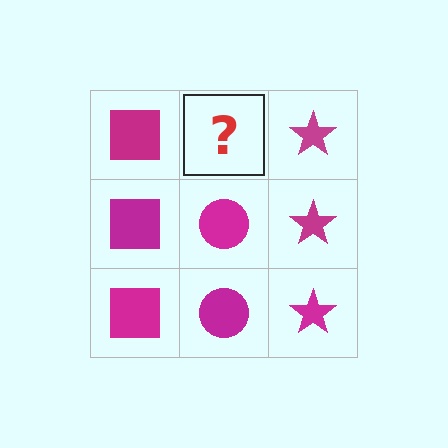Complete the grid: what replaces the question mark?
The question mark should be replaced with a magenta circle.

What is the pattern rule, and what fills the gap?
The rule is that each column has a consistent shape. The gap should be filled with a magenta circle.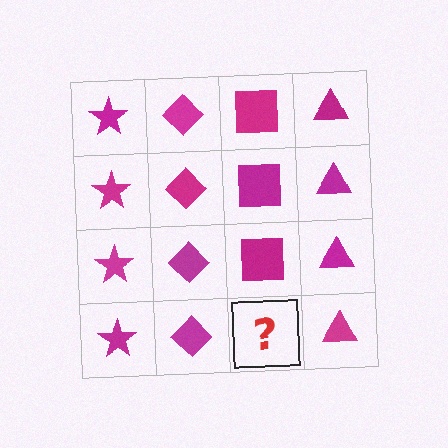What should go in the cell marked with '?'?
The missing cell should contain a magenta square.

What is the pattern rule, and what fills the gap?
The rule is that each column has a consistent shape. The gap should be filled with a magenta square.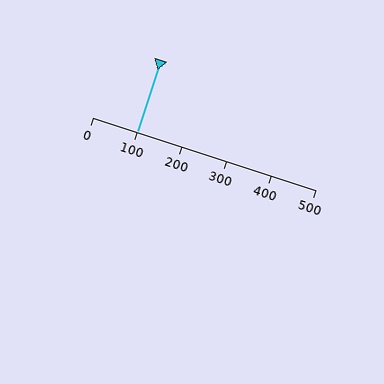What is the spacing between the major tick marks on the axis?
The major ticks are spaced 100 apart.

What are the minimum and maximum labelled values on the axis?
The axis runs from 0 to 500.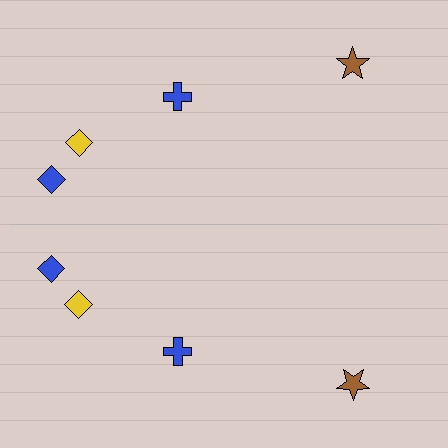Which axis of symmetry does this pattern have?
The pattern has a horizontal axis of symmetry running through the center of the image.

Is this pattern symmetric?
Yes, this pattern has bilateral (reflection) symmetry.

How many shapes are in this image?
There are 8 shapes in this image.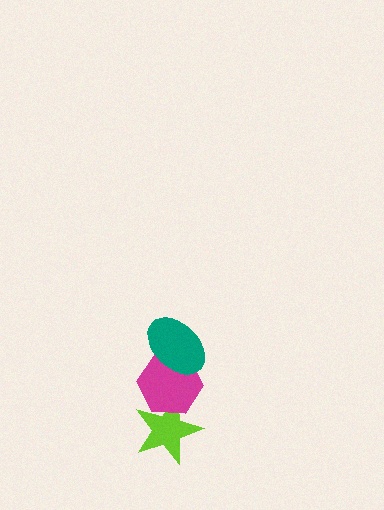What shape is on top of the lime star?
The magenta hexagon is on top of the lime star.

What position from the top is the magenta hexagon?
The magenta hexagon is 2nd from the top.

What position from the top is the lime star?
The lime star is 3rd from the top.